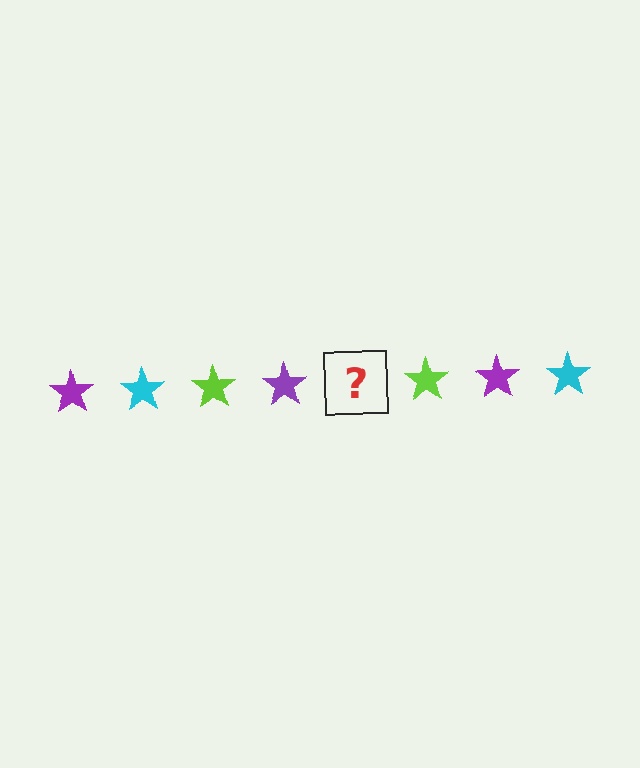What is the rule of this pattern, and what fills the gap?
The rule is that the pattern cycles through purple, cyan, lime stars. The gap should be filled with a cyan star.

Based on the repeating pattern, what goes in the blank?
The blank should be a cyan star.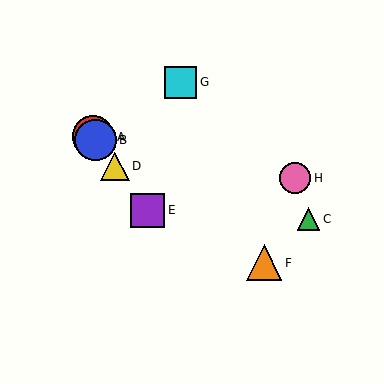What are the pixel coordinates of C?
Object C is at (309, 219).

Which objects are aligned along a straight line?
Objects A, B, D, E are aligned along a straight line.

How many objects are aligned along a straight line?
4 objects (A, B, D, E) are aligned along a straight line.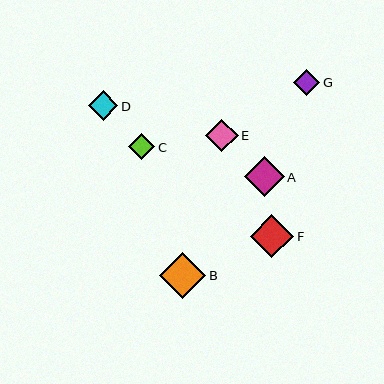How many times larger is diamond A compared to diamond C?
Diamond A is approximately 1.5 times the size of diamond C.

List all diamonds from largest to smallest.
From largest to smallest: B, F, A, E, D, G, C.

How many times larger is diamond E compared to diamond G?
Diamond E is approximately 1.3 times the size of diamond G.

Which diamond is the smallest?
Diamond C is the smallest with a size of approximately 26 pixels.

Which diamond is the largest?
Diamond B is the largest with a size of approximately 47 pixels.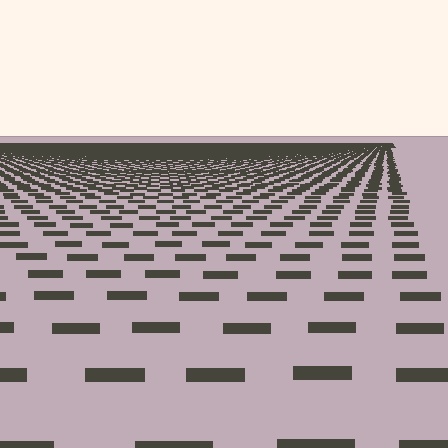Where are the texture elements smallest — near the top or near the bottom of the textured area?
Near the top.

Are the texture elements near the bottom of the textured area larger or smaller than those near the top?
Larger. Near the bottom, elements are closer to the viewer and appear at a bigger on-screen size.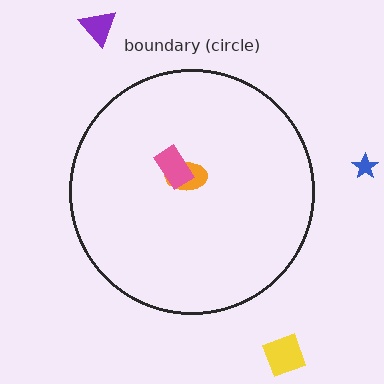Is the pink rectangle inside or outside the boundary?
Inside.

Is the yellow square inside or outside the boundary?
Outside.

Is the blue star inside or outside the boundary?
Outside.